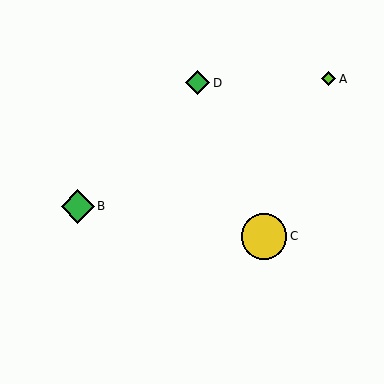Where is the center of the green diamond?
The center of the green diamond is at (78, 206).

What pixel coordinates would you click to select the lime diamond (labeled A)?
Click at (329, 79) to select the lime diamond A.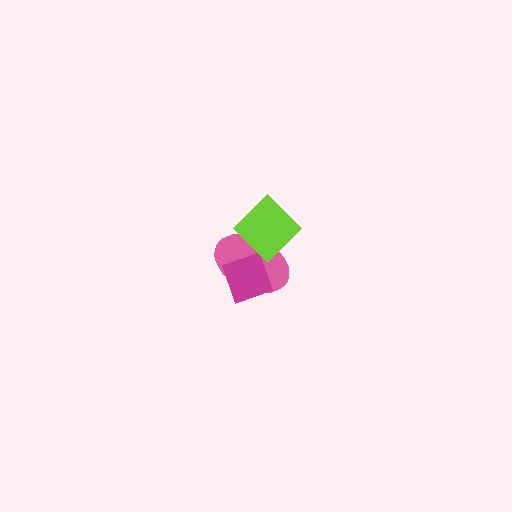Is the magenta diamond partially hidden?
Yes, it is partially covered by another shape.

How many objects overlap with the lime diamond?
2 objects overlap with the lime diamond.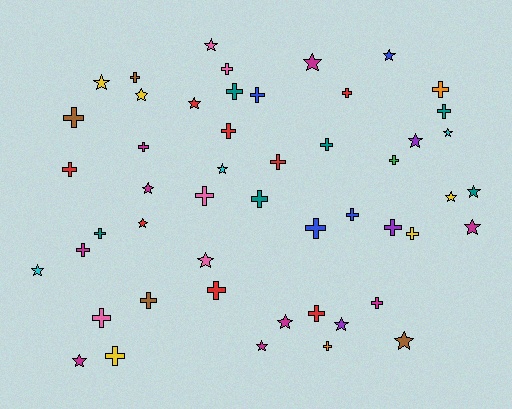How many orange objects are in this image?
There are 2 orange objects.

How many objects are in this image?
There are 50 objects.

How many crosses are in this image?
There are 29 crosses.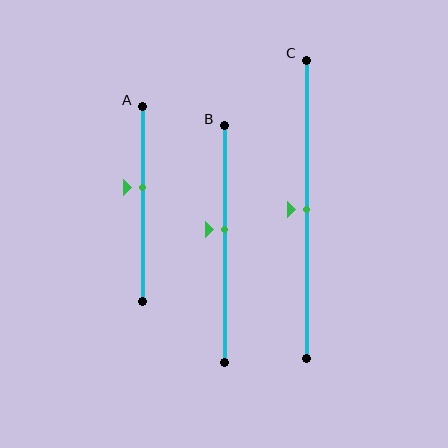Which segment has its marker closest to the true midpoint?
Segment C has its marker closest to the true midpoint.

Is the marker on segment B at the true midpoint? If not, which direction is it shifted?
No, the marker on segment B is shifted upward by about 6% of the segment length.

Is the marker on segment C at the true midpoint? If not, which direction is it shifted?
Yes, the marker on segment C is at the true midpoint.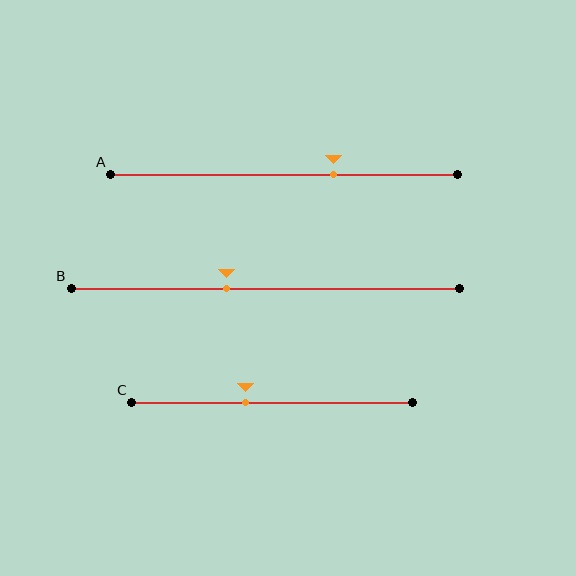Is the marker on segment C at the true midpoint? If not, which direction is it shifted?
No, the marker on segment C is shifted to the left by about 10% of the segment length.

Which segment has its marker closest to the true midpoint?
Segment C has its marker closest to the true midpoint.